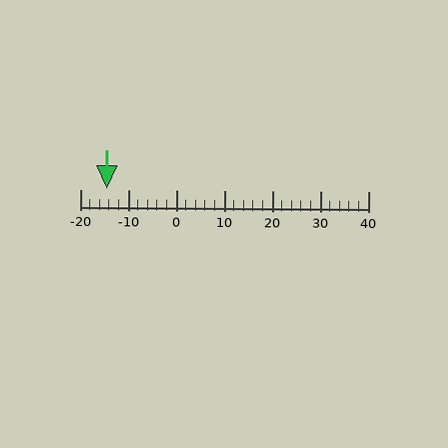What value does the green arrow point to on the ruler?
The green arrow points to approximately -14.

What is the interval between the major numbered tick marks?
The major tick marks are spaced 10 units apart.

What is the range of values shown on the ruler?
The ruler shows values from -20 to 40.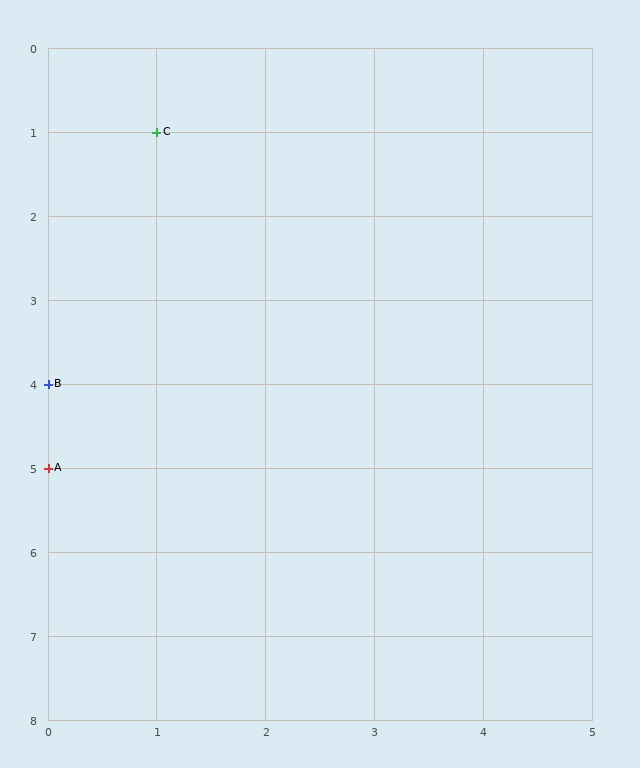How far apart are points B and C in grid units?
Points B and C are 1 column and 3 rows apart (about 3.2 grid units diagonally).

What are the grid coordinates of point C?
Point C is at grid coordinates (1, 1).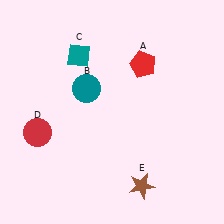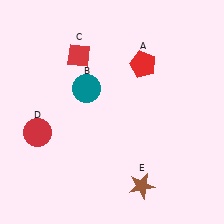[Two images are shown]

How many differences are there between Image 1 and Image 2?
There is 1 difference between the two images.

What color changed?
The diamond (C) changed from teal in Image 1 to red in Image 2.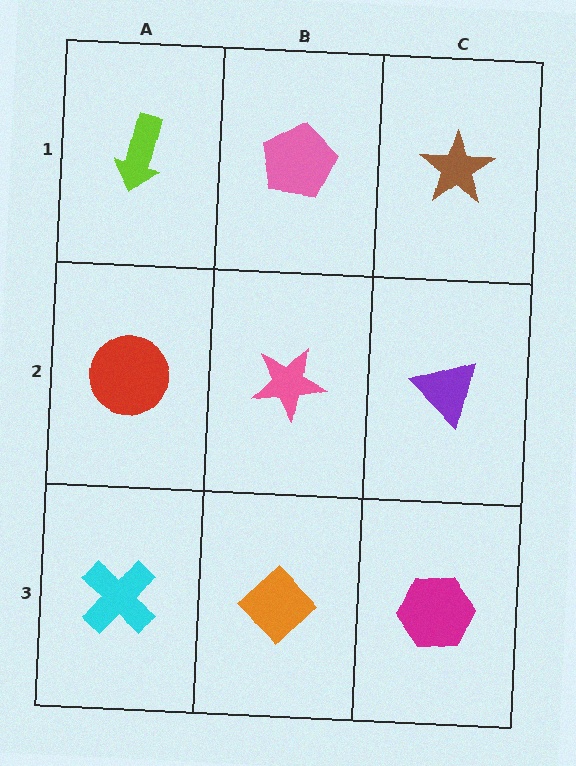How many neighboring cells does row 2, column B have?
4.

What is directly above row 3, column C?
A purple triangle.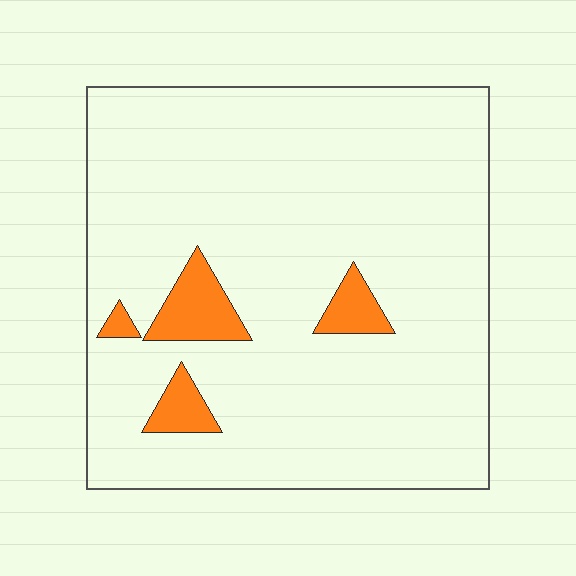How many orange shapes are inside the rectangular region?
4.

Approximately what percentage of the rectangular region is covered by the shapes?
Approximately 10%.